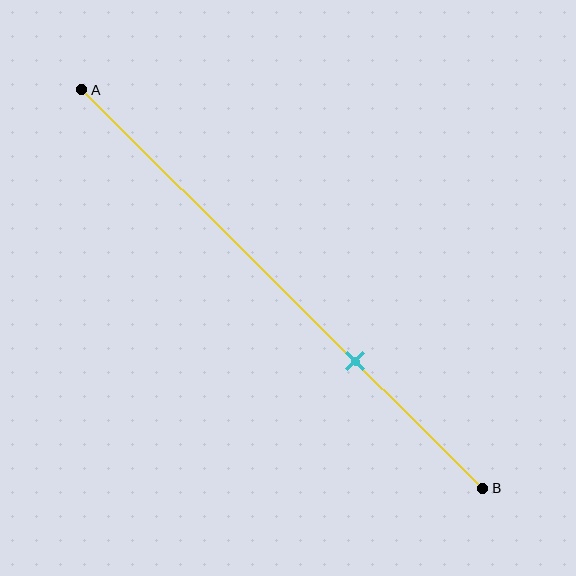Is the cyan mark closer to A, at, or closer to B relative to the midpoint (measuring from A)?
The cyan mark is closer to point B than the midpoint of segment AB.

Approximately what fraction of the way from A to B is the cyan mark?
The cyan mark is approximately 70% of the way from A to B.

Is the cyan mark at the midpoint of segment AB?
No, the mark is at about 70% from A, not at the 50% midpoint.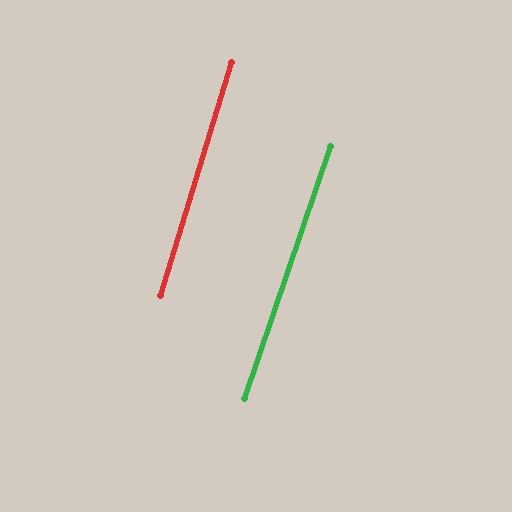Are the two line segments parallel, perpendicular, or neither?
Parallel — their directions differ by only 1.9°.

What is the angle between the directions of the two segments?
Approximately 2 degrees.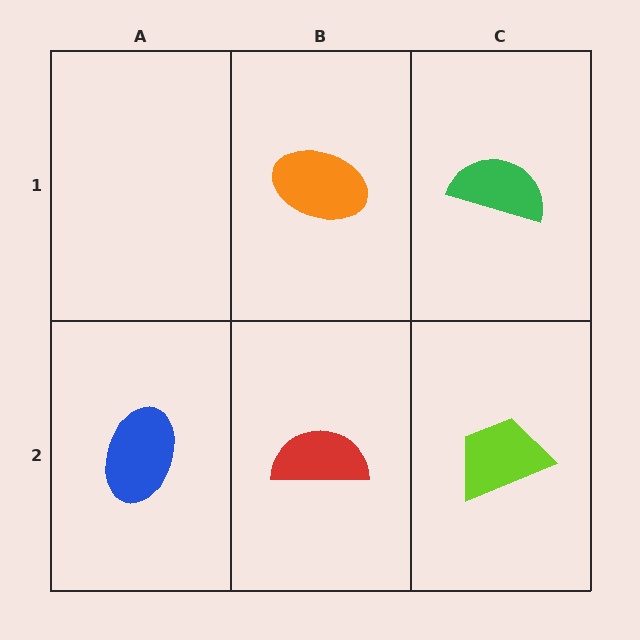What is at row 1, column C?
A green semicircle.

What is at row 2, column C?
A lime trapezoid.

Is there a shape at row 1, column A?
No, that cell is empty.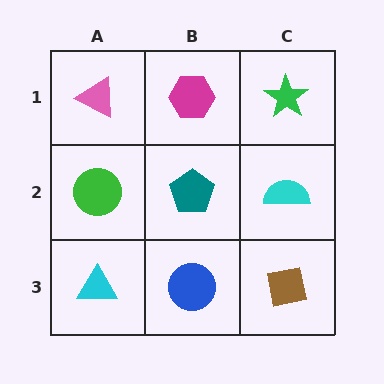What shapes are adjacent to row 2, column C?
A green star (row 1, column C), a brown square (row 3, column C), a teal pentagon (row 2, column B).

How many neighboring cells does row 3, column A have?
2.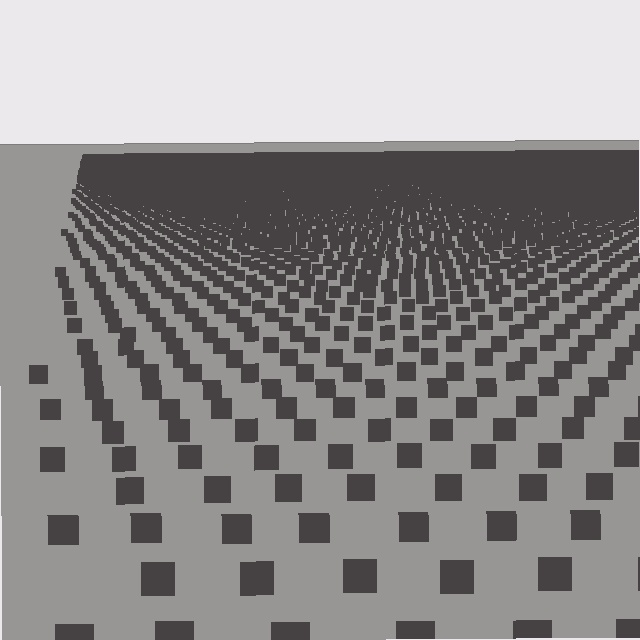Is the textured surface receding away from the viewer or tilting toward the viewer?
The surface is receding away from the viewer. Texture elements get smaller and denser toward the top.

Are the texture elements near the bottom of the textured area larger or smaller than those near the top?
Larger. Near the bottom, elements are closer to the viewer and appear at a bigger on-screen size.